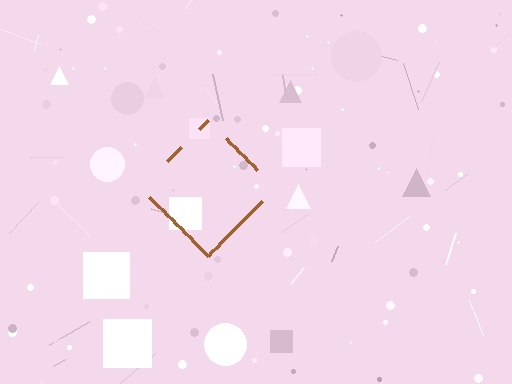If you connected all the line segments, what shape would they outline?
They would outline a diamond.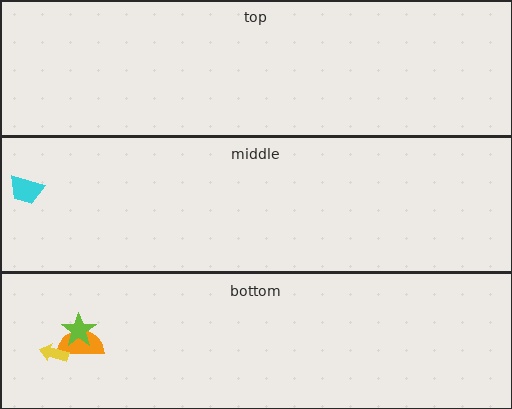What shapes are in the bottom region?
The orange semicircle, the lime star, the yellow arrow.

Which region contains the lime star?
The bottom region.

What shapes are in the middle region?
The cyan trapezoid.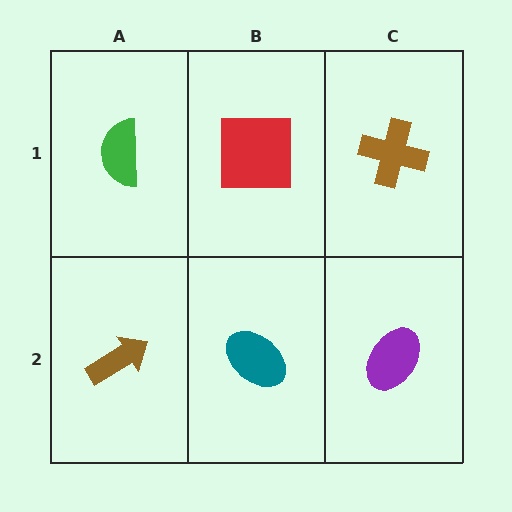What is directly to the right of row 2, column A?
A teal ellipse.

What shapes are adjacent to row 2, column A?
A green semicircle (row 1, column A), a teal ellipse (row 2, column B).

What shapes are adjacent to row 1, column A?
A brown arrow (row 2, column A), a red square (row 1, column B).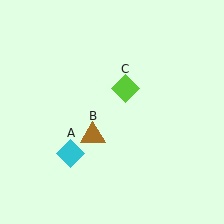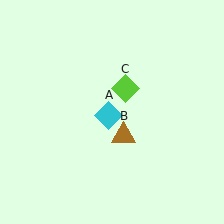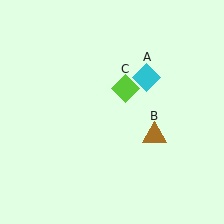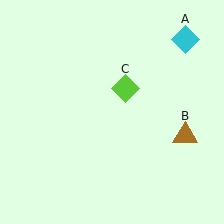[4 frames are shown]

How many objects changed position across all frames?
2 objects changed position: cyan diamond (object A), brown triangle (object B).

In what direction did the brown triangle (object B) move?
The brown triangle (object B) moved right.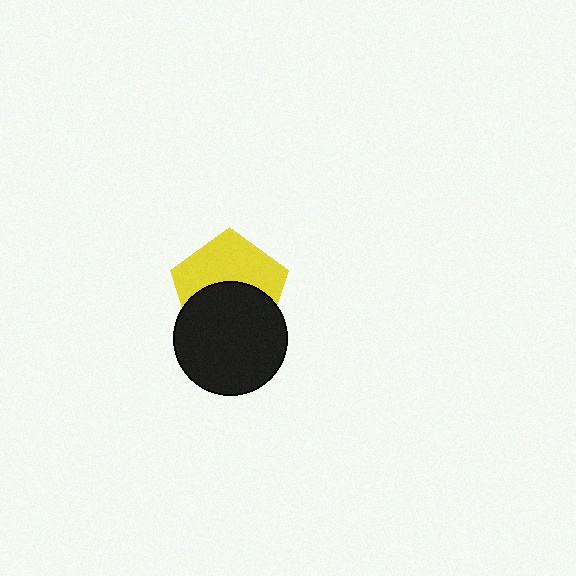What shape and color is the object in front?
The object in front is a black circle.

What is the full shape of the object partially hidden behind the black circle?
The partially hidden object is a yellow pentagon.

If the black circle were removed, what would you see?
You would see the complete yellow pentagon.